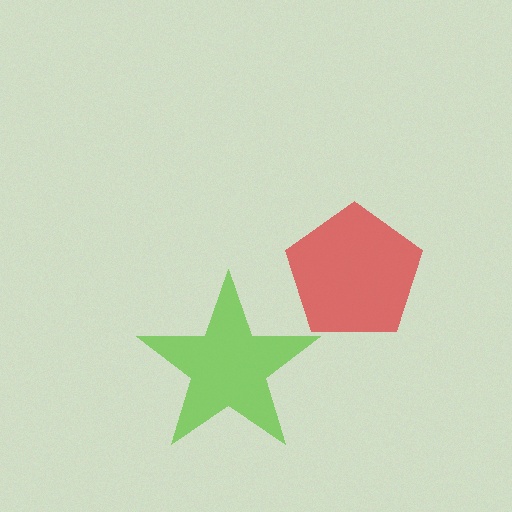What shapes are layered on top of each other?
The layered shapes are: a lime star, a red pentagon.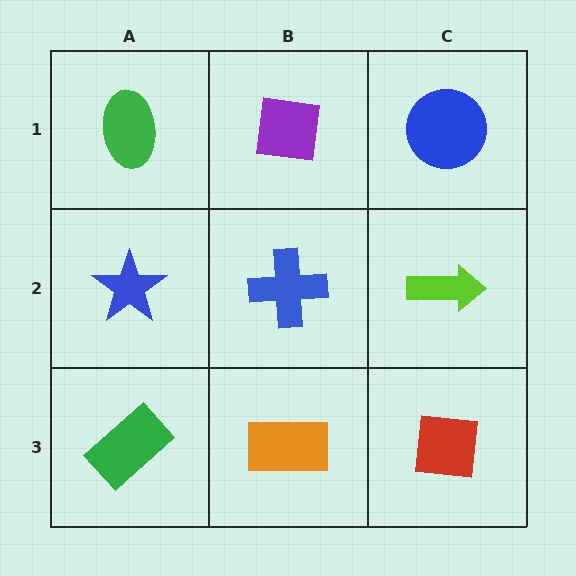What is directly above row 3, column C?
A lime arrow.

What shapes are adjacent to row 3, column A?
A blue star (row 2, column A), an orange rectangle (row 3, column B).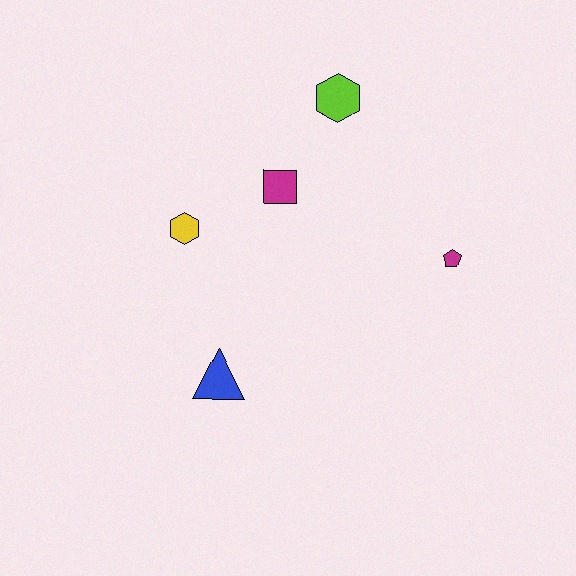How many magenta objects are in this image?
There are 2 magenta objects.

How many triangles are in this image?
There is 1 triangle.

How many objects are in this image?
There are 5 objects.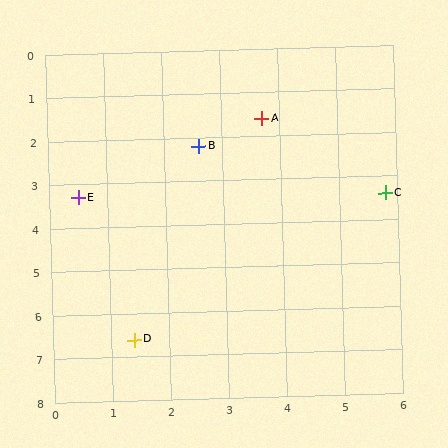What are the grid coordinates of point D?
Point D is at approximately (1.4, 6.6).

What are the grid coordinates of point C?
Point C is at approximately (5.8, 3.4).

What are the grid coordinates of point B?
Point B is at approximately (2.6, 2.2).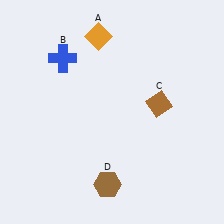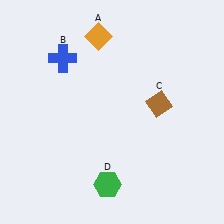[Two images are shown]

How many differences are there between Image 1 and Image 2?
There is 1 difference between the two images.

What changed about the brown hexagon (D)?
In Image 1, D is brown. In Image 2, it changed to green.